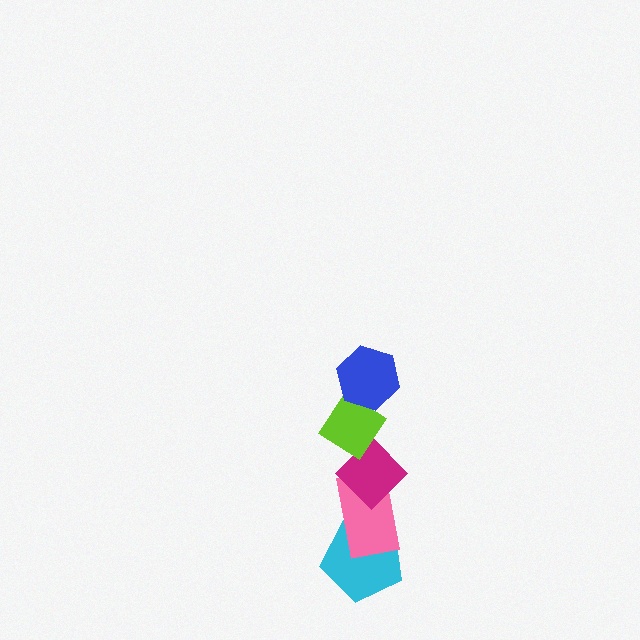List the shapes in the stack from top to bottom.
From top to bottom: the blue hexagon, the lime diamond, the magenta diamond, the pink rectangle, the cyan pentagon.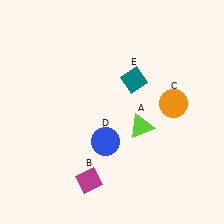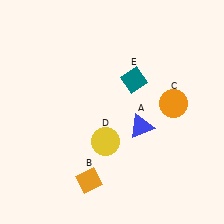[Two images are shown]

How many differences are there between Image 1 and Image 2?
There are 3 differences between the two images.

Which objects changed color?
A changed from lime to blue. B changed from magenta to orange. D changed from blue to yellow.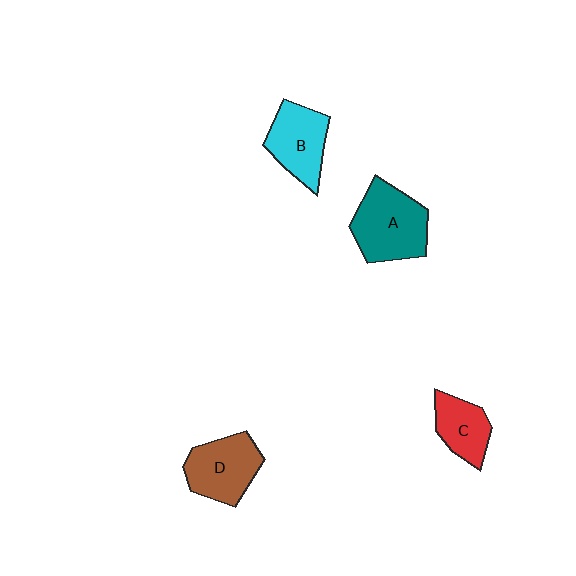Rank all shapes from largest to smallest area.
From largest to smallest: A (teal), D (brown), B (cyan), C (red).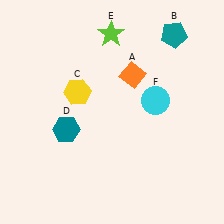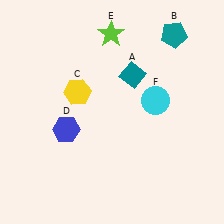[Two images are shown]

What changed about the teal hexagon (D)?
In Image 1, D is teal. In Image 2, it changed to blue.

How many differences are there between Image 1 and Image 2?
There are 2 differences between the two images.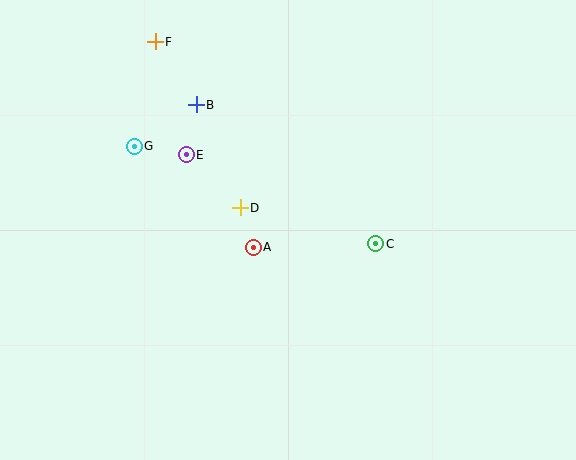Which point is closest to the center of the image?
Point A at (253, 247) is closest to the center.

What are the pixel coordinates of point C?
Point C is at (376, 244).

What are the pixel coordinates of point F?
Point F is at (155, 42).